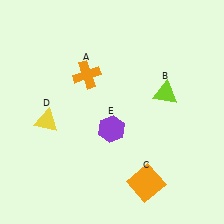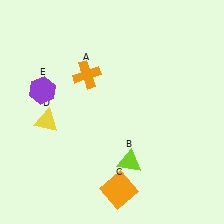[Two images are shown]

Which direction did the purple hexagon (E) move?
The purple hexagon (E) moved left.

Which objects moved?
The objects that moved are: the lime triangle (B), the orange square (C), the purple hexagon (E).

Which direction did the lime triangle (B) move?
The lime triangle (B) moved down.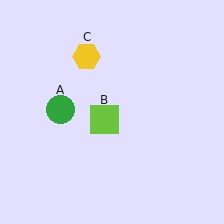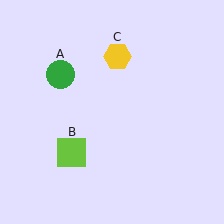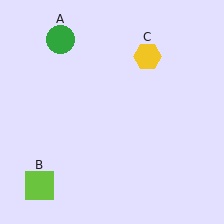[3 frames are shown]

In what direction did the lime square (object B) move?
The lime square (object B) moved down and to the left.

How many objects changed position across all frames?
3 objects changed position: green circle (object A), lime square (object B), yellow hexagon (object C).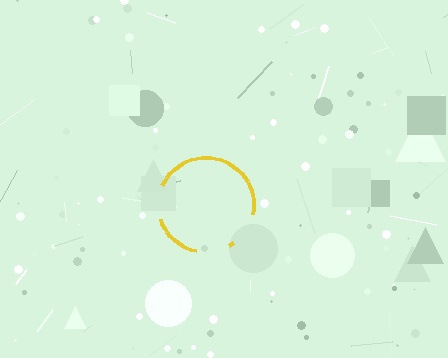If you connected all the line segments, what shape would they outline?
They would outline a circle.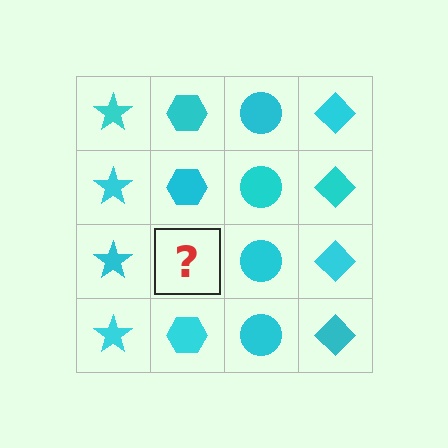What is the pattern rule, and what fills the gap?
The rule is that each column has a consistent shape. The gap should be filled with a cyan hexagon.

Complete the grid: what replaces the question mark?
The question mark should be replaced with a cyan hexagon.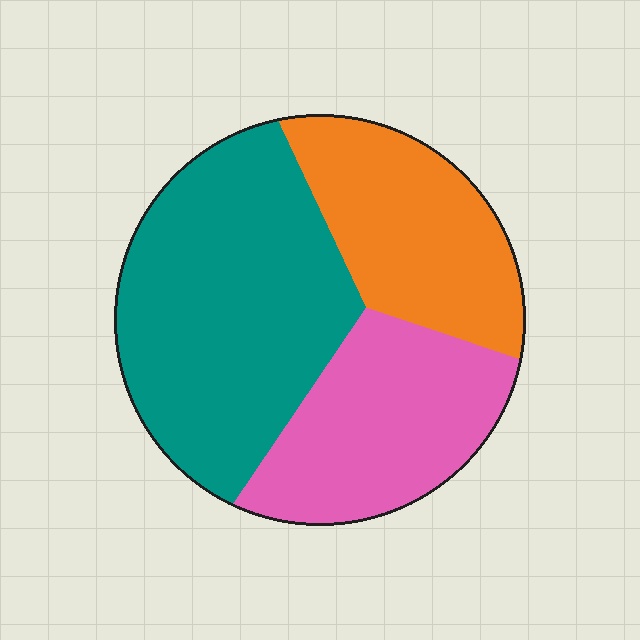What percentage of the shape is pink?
Pink covers roughly 30% of the shape.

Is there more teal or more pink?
Teal.